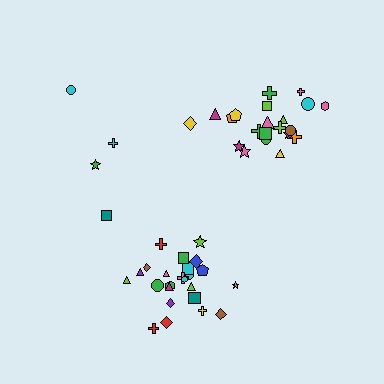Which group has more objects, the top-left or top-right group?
The top-right group.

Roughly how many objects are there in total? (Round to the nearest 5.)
Roughly 50 objects in total.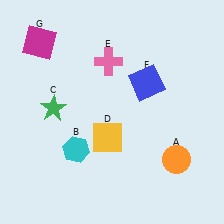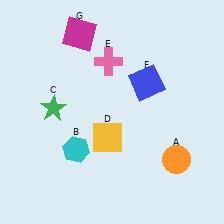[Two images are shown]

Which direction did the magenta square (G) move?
The magenta square (G) moved right.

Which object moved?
The magenta square (G) moved right.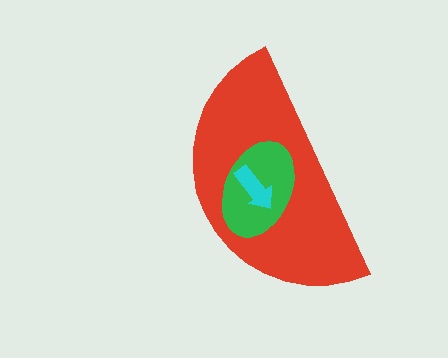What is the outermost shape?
The red semicircle.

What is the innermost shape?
The cyan arrow.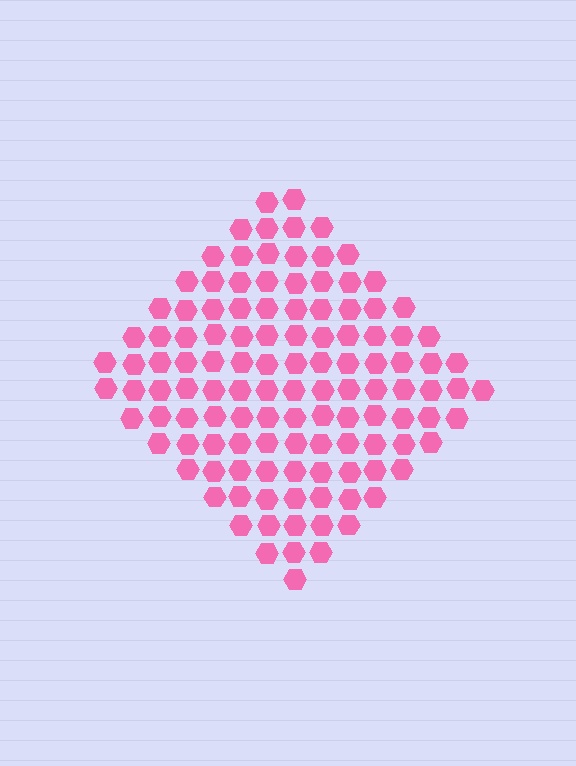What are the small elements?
The small elements are hexagons.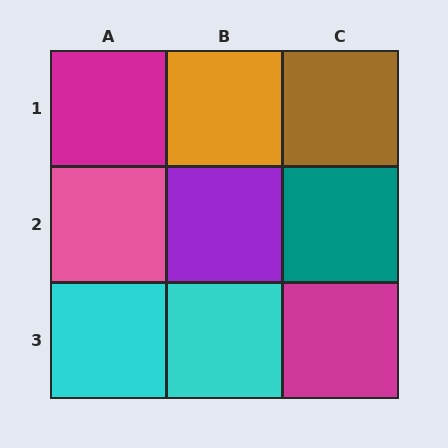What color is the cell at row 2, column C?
Teal.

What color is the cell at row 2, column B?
Purple.